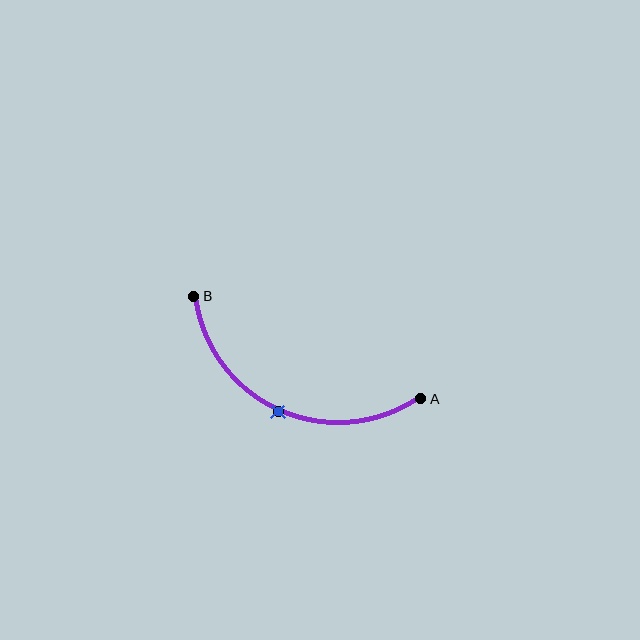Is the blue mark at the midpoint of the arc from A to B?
Yes. The blue mark lies on the arc at equal arc-length from both A and B — it is the arc midpoint.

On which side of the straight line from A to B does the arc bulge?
The arc bulges below the straight line connecting A and B.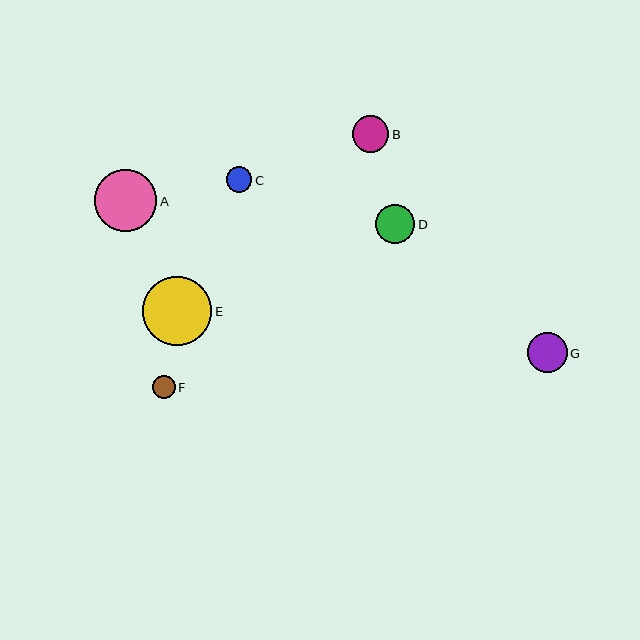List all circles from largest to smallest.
From largest to smallest: E, A, D, G, B, C, F.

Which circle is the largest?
Circle E is the largest with a size of approximately 69 pixels.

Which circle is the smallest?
Circle F is the smallest with a size of approximately 23 pixels.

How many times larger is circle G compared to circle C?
Circle G is approximately 1.5 times the size of circle C.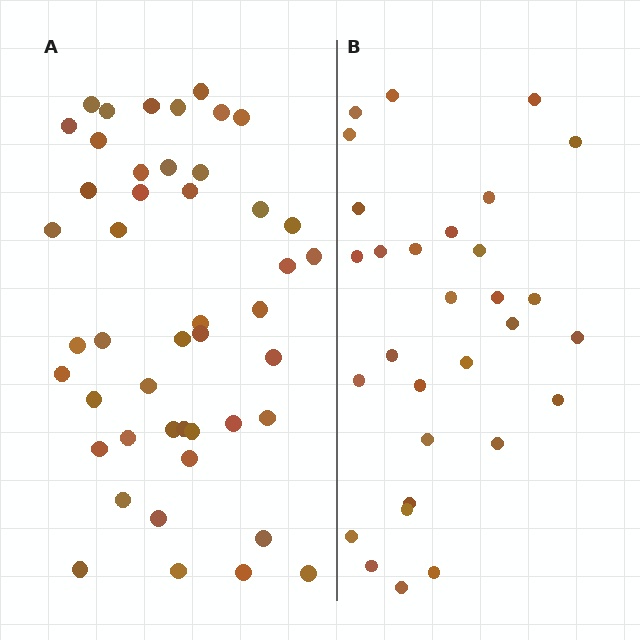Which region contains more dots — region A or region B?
Region A (the left region) has more dots.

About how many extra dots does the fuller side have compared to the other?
Region A has approximately 15 more dots than region B.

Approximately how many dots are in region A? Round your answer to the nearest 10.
About 50 dots. (The exact count is 46, which rounds to 50.)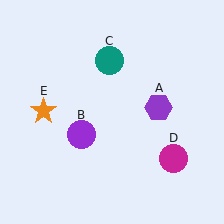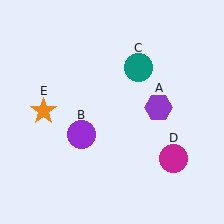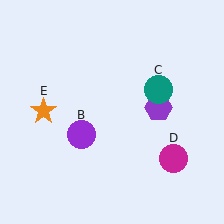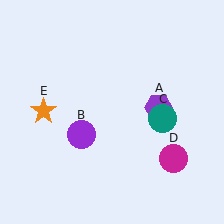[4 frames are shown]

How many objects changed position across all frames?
1 object changed position: teal circle (object C).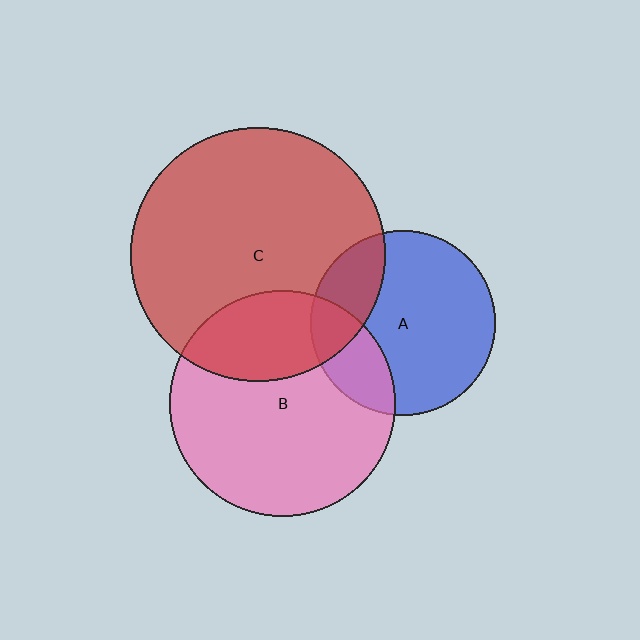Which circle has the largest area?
Circle C (red).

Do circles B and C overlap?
Yes.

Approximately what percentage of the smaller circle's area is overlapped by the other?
Approximately 30%.